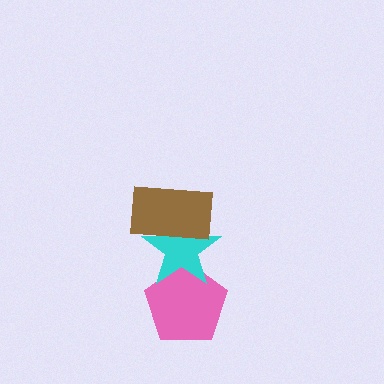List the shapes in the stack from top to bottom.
From top to bottom: the brown rectangle, the cyan star, the pink pentagon.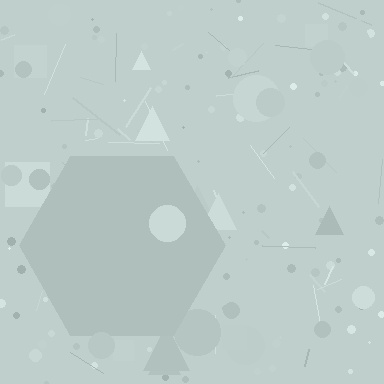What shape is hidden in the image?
A hexagon is hidden in the image.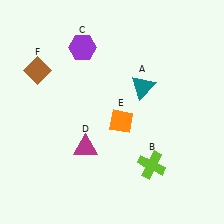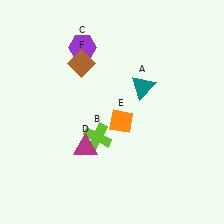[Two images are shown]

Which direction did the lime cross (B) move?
The lime cross (B) moved left.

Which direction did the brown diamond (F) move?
The brown diamond (F) moved right.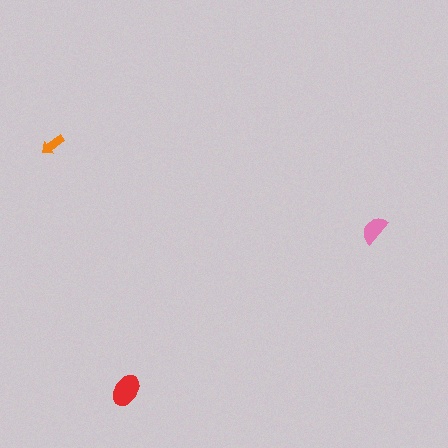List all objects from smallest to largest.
The orange arrow, the pink semicircle, the red ellipse.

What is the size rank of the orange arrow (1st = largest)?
3rd.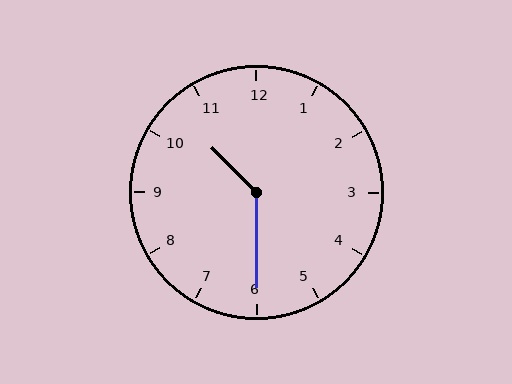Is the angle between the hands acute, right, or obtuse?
It is obtuse.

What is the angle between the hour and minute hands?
Approximately 135 degrees.